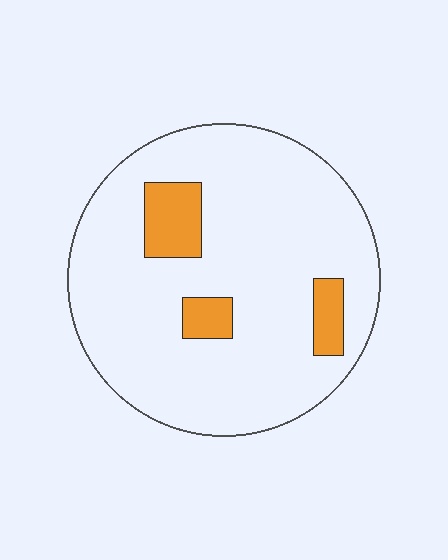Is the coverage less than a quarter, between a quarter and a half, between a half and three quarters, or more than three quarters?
Less than a quarter.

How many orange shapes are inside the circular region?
3.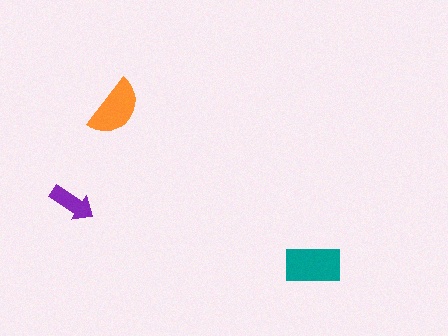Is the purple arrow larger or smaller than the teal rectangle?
Smaller.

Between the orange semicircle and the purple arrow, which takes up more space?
The orange semicircle.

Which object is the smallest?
The purple arrow.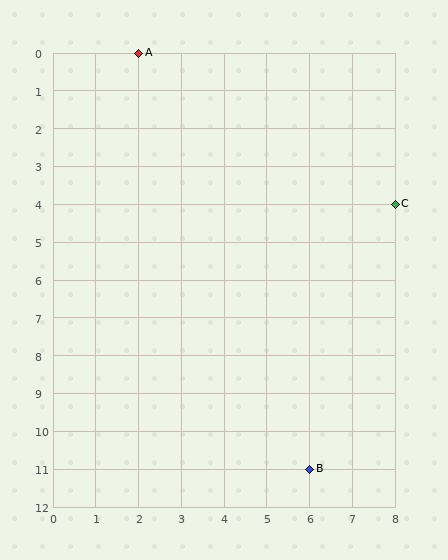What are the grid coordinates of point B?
Point B is at grid coordinates (6, 11).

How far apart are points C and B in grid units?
Points C and B are 2 columns and 7 rows apart (about 7.3 grid units diagonally).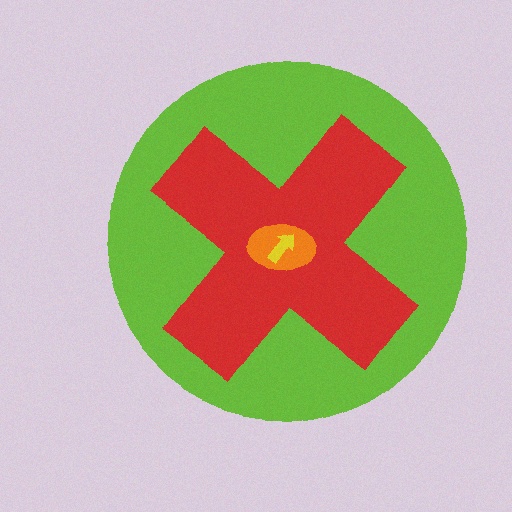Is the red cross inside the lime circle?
Yes.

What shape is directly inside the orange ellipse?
The yellow arrow.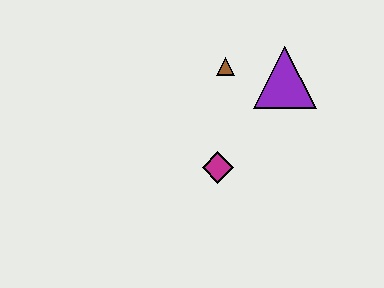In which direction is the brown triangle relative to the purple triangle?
The brown triangle is to the left of the purple triangle.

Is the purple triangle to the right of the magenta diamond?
Yes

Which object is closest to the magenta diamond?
The brown triangle is closest to the magenta diamond.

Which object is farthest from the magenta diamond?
The purple triangle is farthest from the magenta diamond.